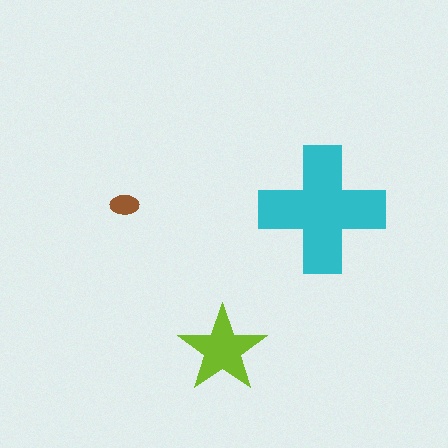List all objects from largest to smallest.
The cyan cross, the lime star, the brown ellipse.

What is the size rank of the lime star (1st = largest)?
2nd.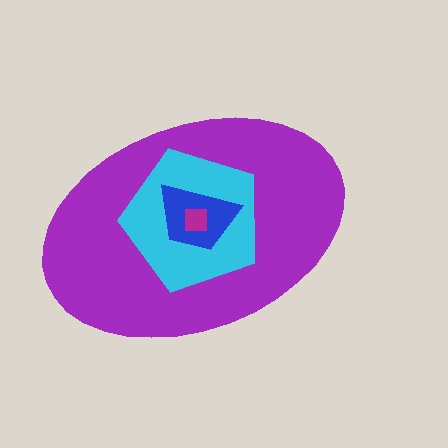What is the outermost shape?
The purple ellipse.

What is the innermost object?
The magenta square.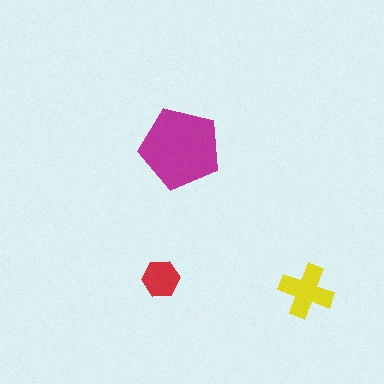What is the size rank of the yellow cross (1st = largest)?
2nd.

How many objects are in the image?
There are 3 objects in the image.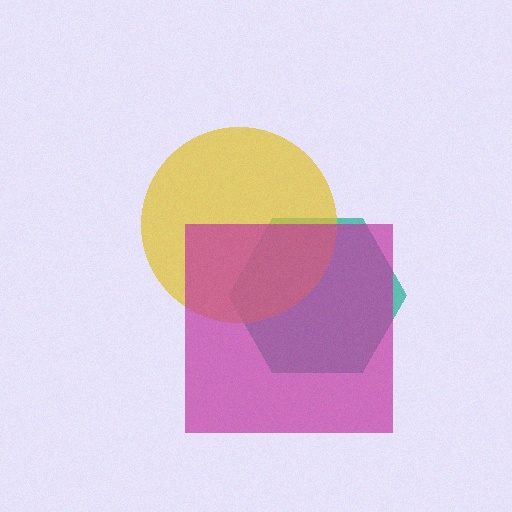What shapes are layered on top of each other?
The layered shapes are: a teal hexagon, a yellow circle, a magenta square.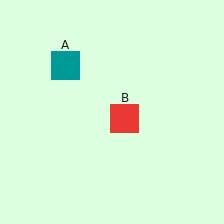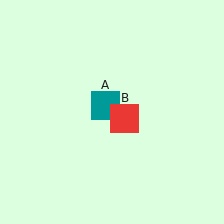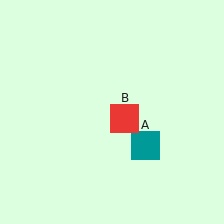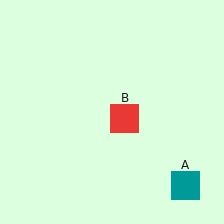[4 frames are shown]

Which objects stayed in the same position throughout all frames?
Red square (object B) remained stationary.